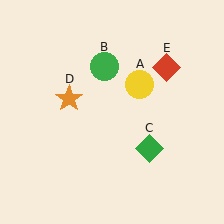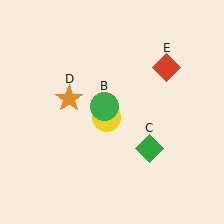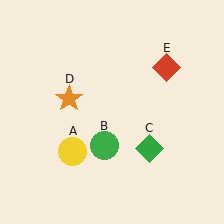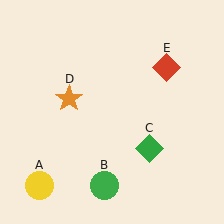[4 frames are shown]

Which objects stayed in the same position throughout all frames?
Green diamond (object C) and orange star (object D) and red diamond (object E) remained stationary.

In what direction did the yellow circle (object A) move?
The yellow circle (object A) moved down and to the left.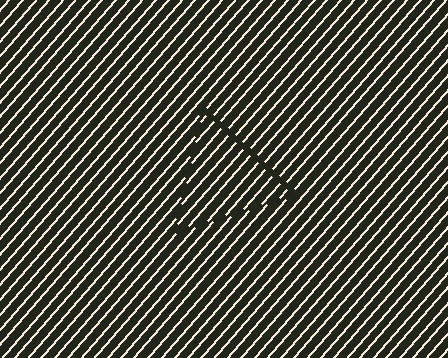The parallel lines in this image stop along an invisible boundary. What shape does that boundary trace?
An illusory triangle. The interior of the shape contains the same grating, shifted by half a period — the contour is defined by the phase discontinuity where line-ends from the inner and outer gratings abut.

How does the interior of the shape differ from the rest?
The interior of the shape contains the same grating, shifted by half a period — the contour is defined by the phase discontinuity where line-ends from the inner and outer gratings abut.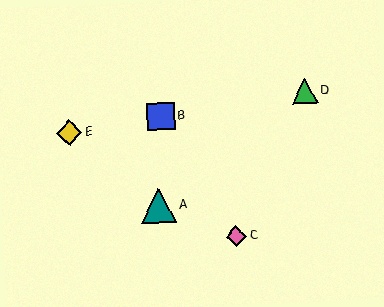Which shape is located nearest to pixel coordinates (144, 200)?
The teal triangle (labeled A) at (158, 206) is nearest to that location.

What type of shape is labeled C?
Shape C is a pink diamond.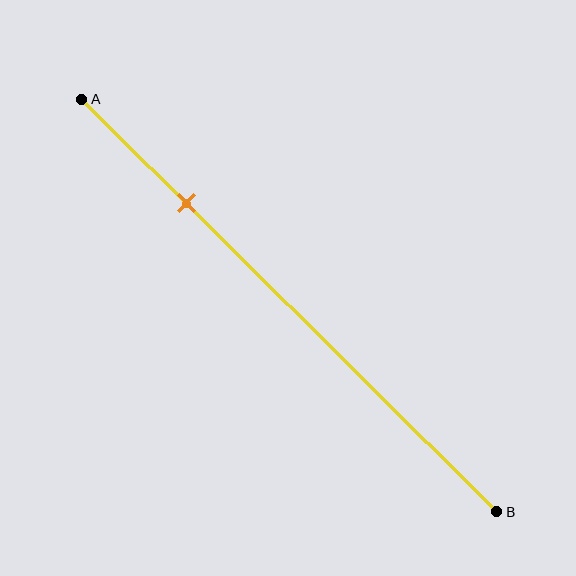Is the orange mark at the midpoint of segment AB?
No, the mark is at about 25% from A, not at the 50% midpoint.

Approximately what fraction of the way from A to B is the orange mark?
The orange mark is approximately 25% of the way from A to B.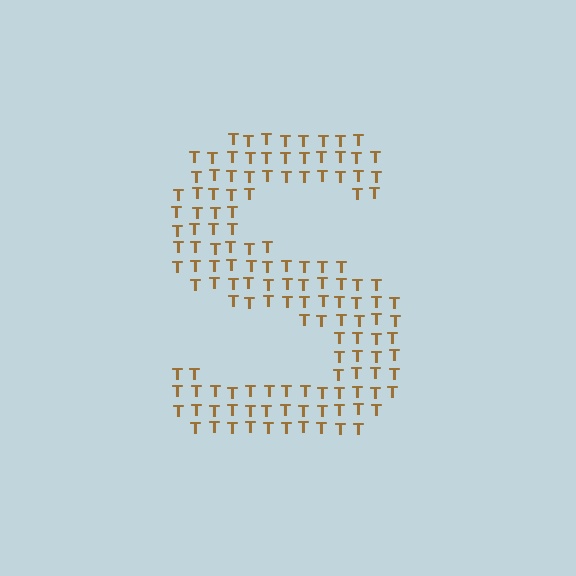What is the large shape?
The large shape is the letter S.